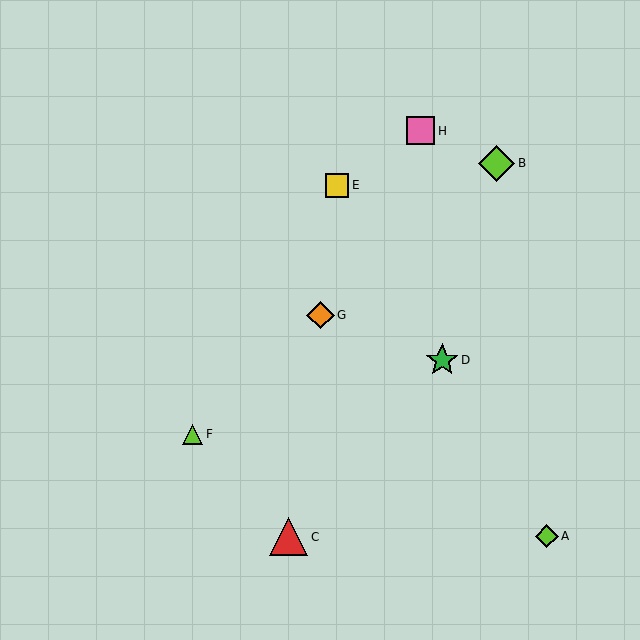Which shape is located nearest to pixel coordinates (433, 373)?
The green star (labeled D) at (442, 360) is nearest to that location.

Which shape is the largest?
The red triangle (labeled C) is the largest.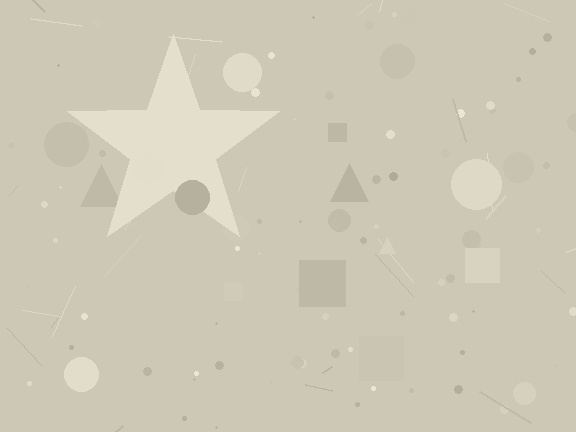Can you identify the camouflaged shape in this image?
The camouflaged shape is a star.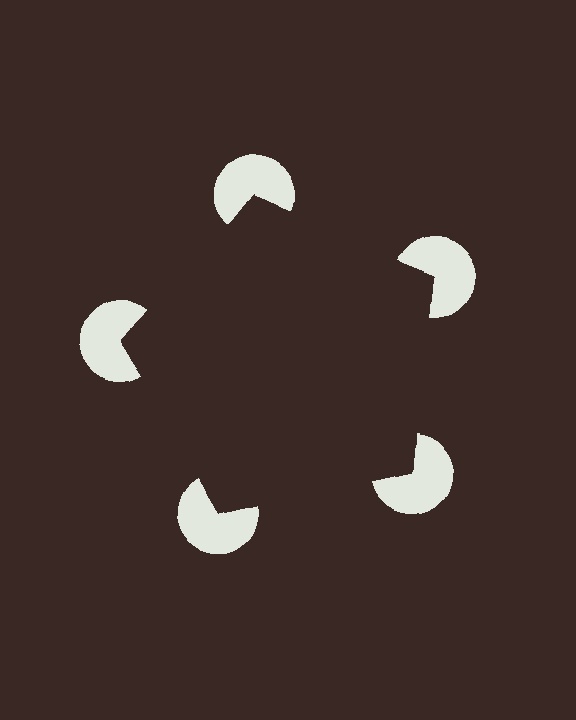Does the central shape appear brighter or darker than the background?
It typically appears slightly darker than the background, even though no actual brightness change is drawn.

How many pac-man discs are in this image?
There are 5 — one at each vertex of the illusory pentagon.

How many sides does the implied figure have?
5 sides.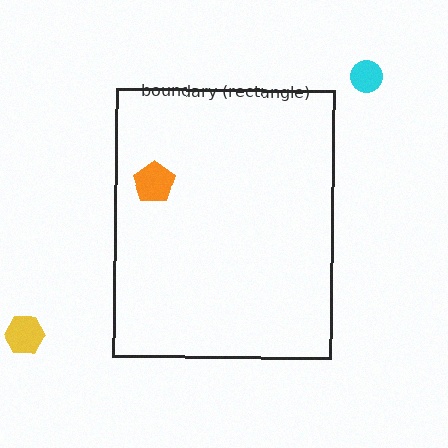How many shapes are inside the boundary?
1 inside, 2 outside.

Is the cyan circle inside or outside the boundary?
Outside.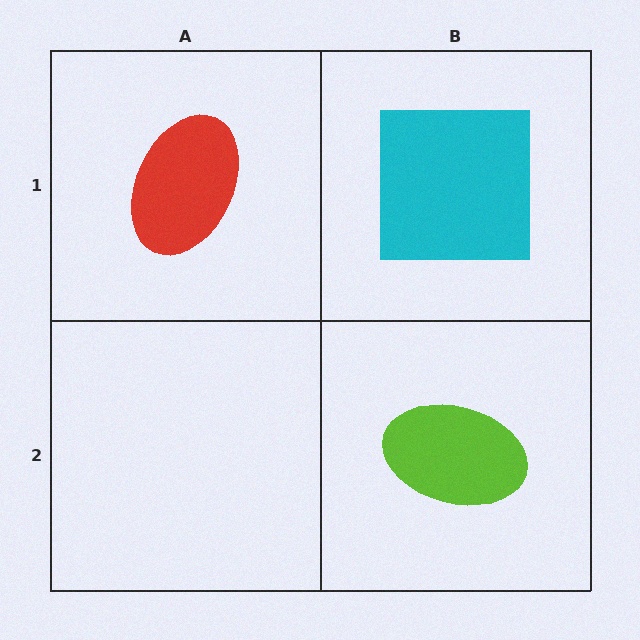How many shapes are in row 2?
1 shape.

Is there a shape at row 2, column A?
No, that cell is empty.